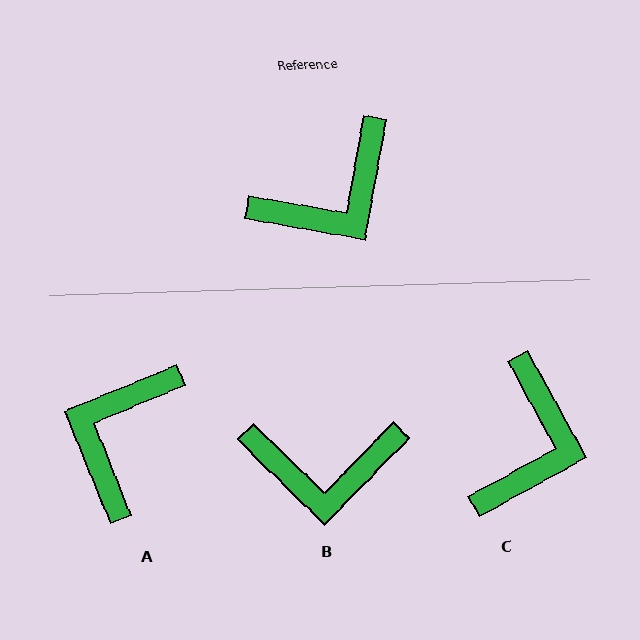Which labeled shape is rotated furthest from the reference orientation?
A, about 148 degrees away.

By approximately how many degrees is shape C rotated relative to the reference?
Approximately 39 degrees counter-clockwise.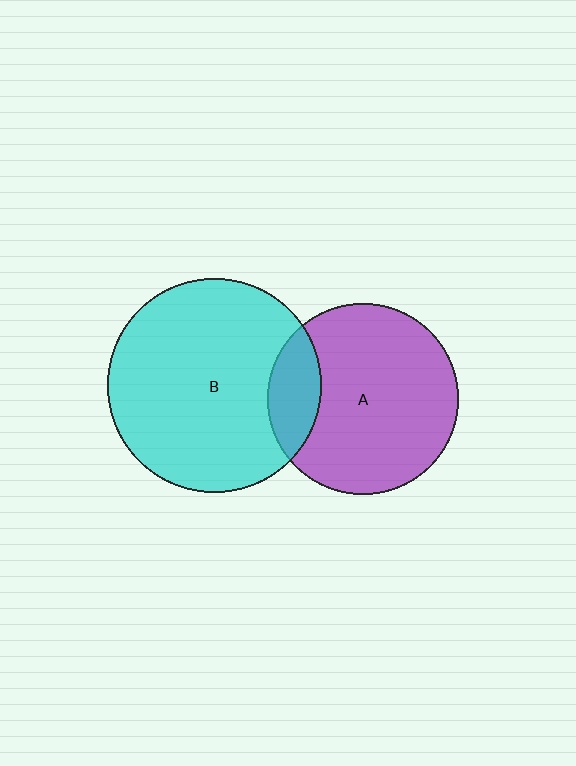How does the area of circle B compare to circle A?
Approximately 1.3 times.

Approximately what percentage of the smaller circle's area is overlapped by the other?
Approximately 20%.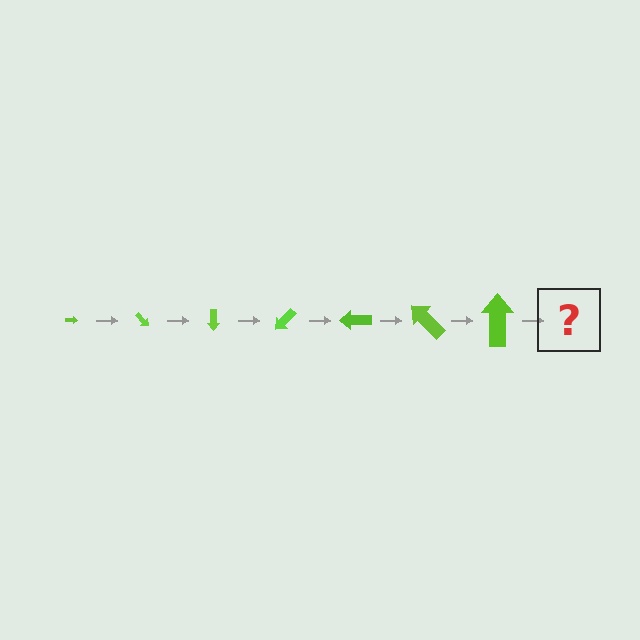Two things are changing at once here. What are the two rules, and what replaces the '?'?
The two rules are that the arrow grows larger each step and it rotates 45 degrees each step. The '?' should be an arrow, larger than the previous one and rotated 315 degrees from the start.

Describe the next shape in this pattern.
It should be an arrow, larger than the previous one and rotated 315 degrees from the start.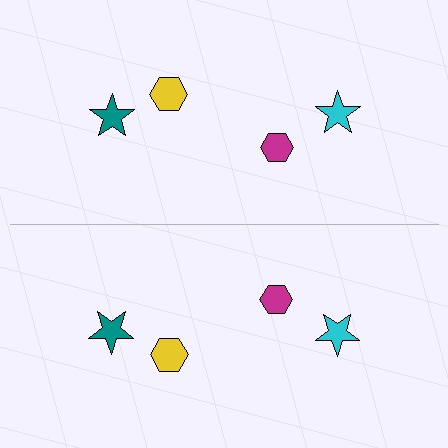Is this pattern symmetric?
Yes, this pattern has bilateral (reflection) symmetry.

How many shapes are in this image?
There are 8 shapes in this image.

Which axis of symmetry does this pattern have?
The pattern has a horizontal axis of symmetry running through the center of the image.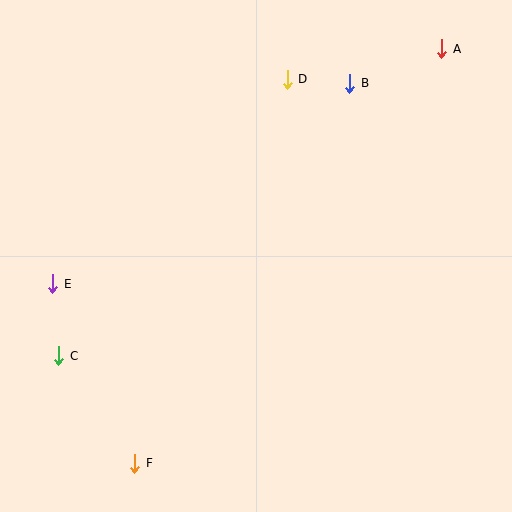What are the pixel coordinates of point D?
Point D is at (287, 79).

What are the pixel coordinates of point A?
Point A is at (442, 49).